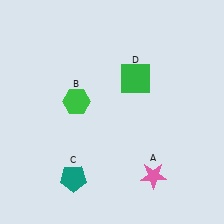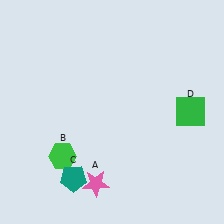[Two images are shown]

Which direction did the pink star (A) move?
The pink star (A) moved left.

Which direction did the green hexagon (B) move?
The green hexagon (B) moved down.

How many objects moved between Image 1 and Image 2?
3 objects moved between the two images.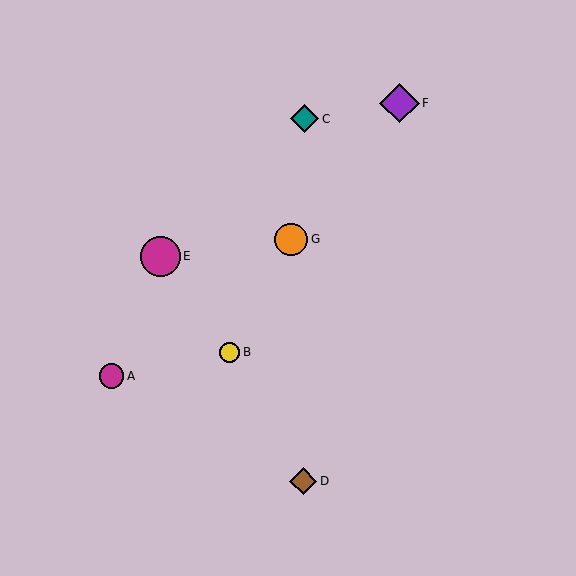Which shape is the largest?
The magenta circle (labeled E) is the largest.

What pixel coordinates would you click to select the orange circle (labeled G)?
Click at (291, 239) to select the orange circle G.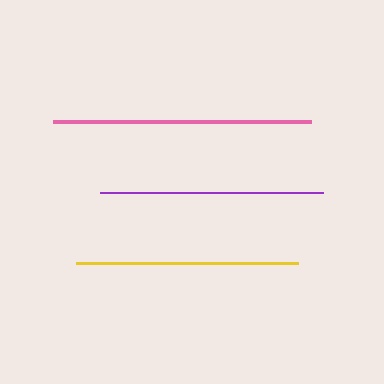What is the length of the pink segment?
The pink segment is approximately 259 pixels long.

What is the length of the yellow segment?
The yellow segment is approximately 222 pixels long.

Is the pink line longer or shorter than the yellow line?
The pink line is longer than the yellow line.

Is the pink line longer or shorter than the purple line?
The pink line is longer than the purple line.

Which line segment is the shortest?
The yellow line is the shortest at approximately 222 pixels.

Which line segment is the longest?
The pink line is the longest at approximately 259 pixels.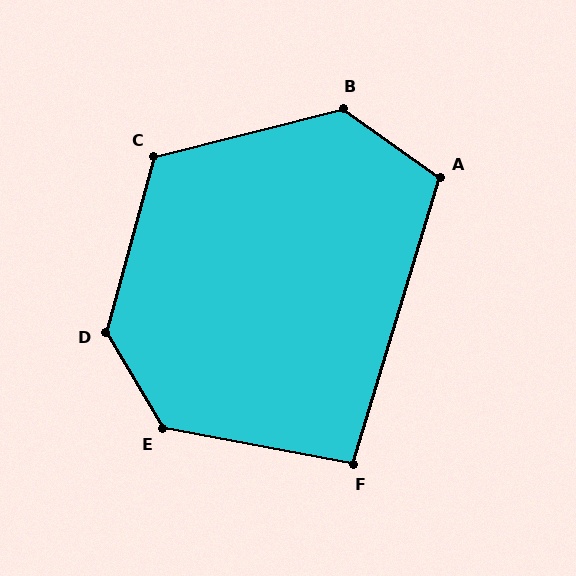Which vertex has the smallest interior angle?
F, at approximately 96 degrees.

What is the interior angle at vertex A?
Approximately 109 degrees (obtuse).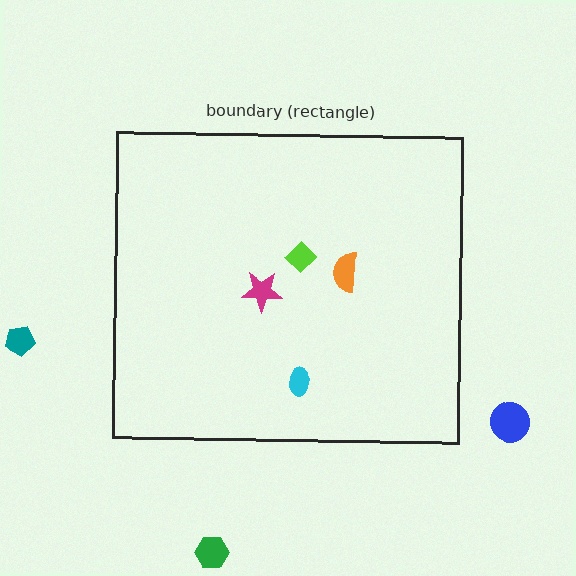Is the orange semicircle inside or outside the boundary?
Inside.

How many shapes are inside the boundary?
4 inside, 3 outside.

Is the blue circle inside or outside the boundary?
Outside.